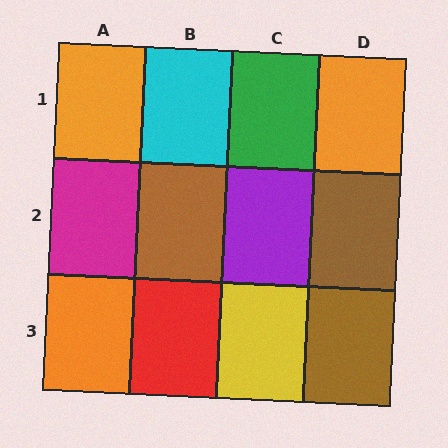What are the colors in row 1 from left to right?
Orange, cyan, green, orange.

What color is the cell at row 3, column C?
Yellow.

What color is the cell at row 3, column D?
Brown.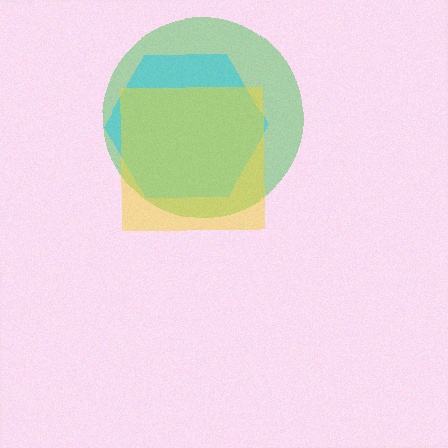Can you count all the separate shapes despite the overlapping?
Yes, there are 3 separate shapes.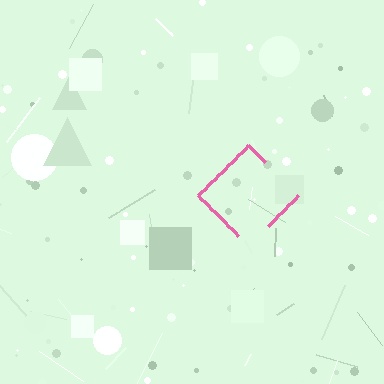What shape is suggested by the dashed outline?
The dashed outline suggests a diamond.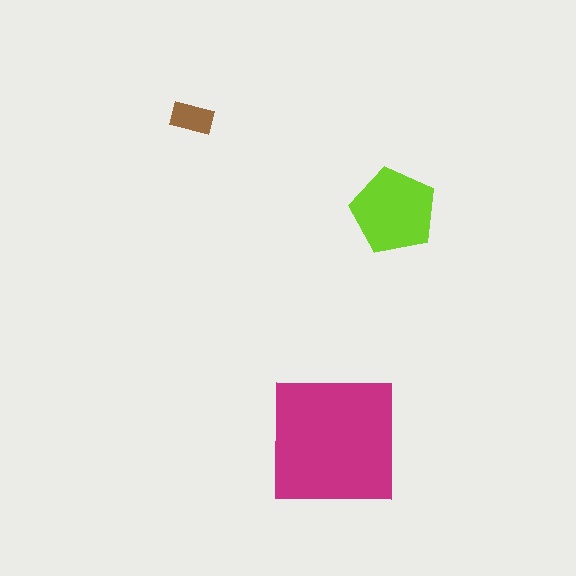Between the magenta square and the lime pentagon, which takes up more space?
The magenta square.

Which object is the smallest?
The brown rectangle.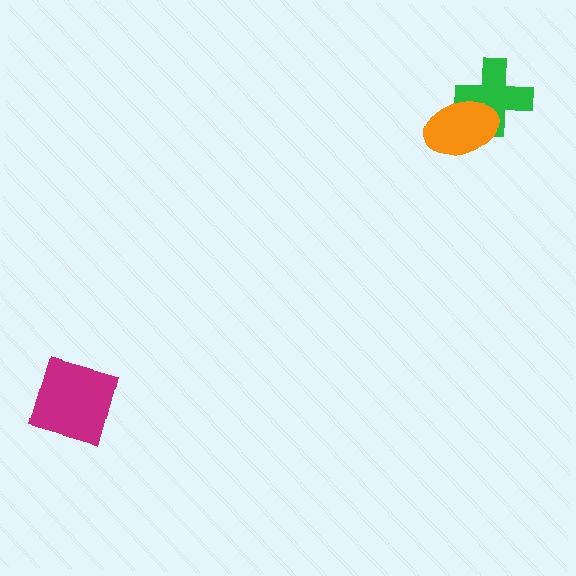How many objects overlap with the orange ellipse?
1 object overlaps with the orange ellipse.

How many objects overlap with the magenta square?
0 objects overlap with the magenta square.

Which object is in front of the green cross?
The orange ellipse is in front of the green cross.